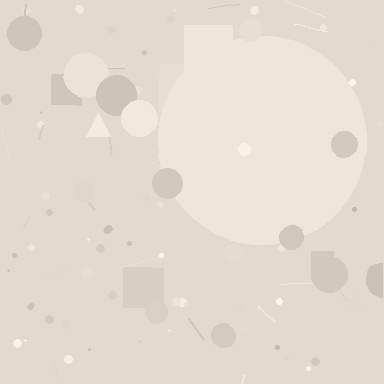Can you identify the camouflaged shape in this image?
The camouflaged shape is a circle.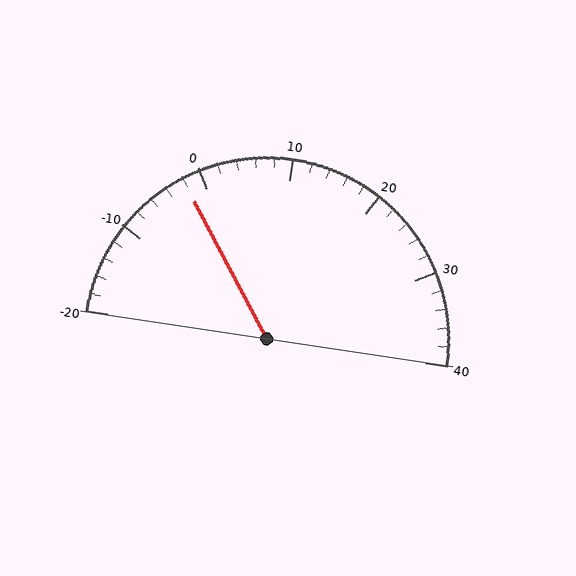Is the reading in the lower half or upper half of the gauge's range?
The reading is in the lower half of the range (-20 to 40).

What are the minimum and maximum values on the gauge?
The gauge ranges from -20 to 40.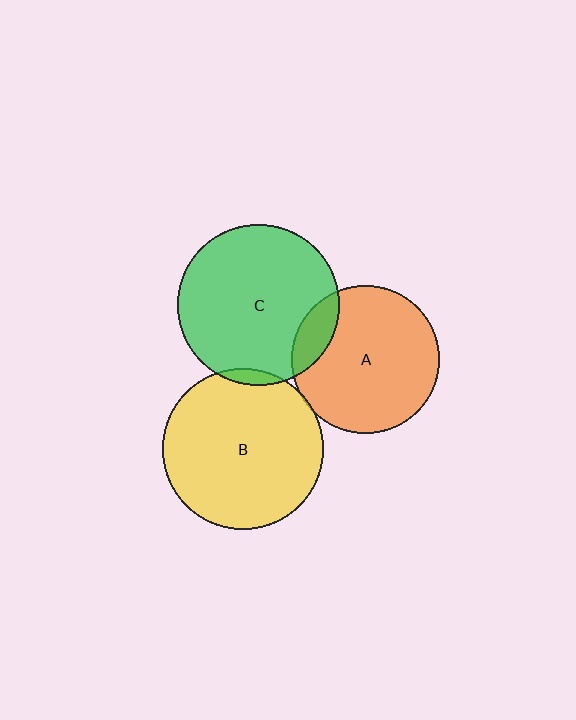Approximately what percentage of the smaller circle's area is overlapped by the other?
Approximately 5%.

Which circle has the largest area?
Circle C (green).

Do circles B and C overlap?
Yes.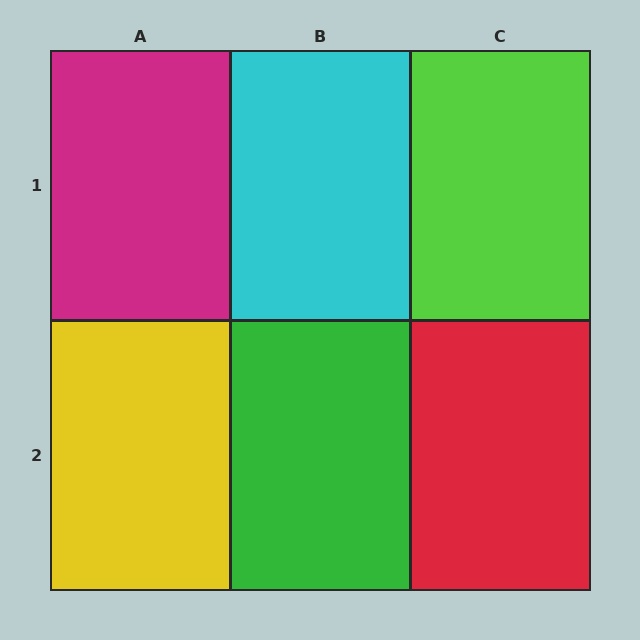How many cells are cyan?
1 cell is cyan.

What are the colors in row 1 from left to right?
Magenta, cyan, lime.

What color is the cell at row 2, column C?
Red.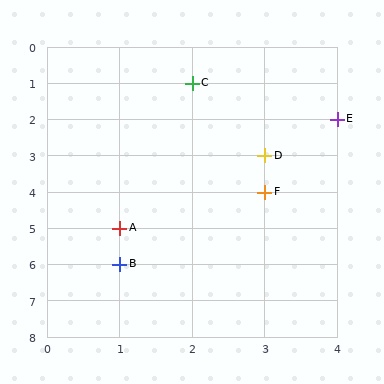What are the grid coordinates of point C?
Point C is at grid coordinates (2, 1).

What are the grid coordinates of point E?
Point E is at grid coordinates (4, 2).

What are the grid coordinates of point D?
Point D is at grid coordinates (3, 3).